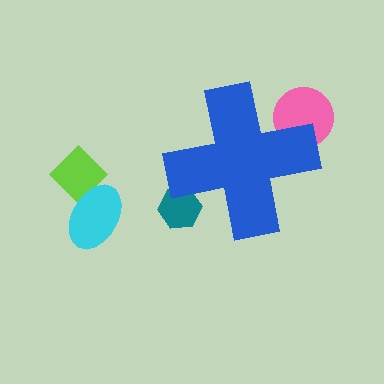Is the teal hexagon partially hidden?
Yes, the teal hexagon is partially hidden behind the blue cross.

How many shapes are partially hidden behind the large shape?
2 shapes are partially hidden.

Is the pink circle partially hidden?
Yes, the pink circle is partially hidden behind the blue cross.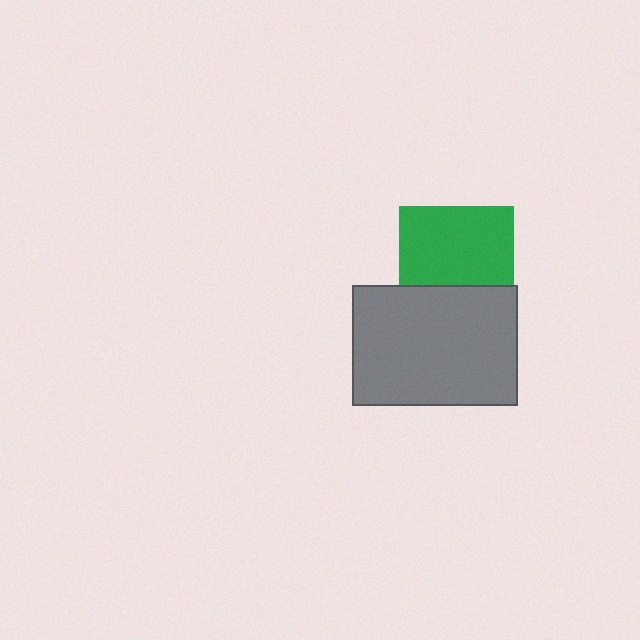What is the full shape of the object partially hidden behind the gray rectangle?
The partially hidden object is a green square.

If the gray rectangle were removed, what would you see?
You would see the complete green square.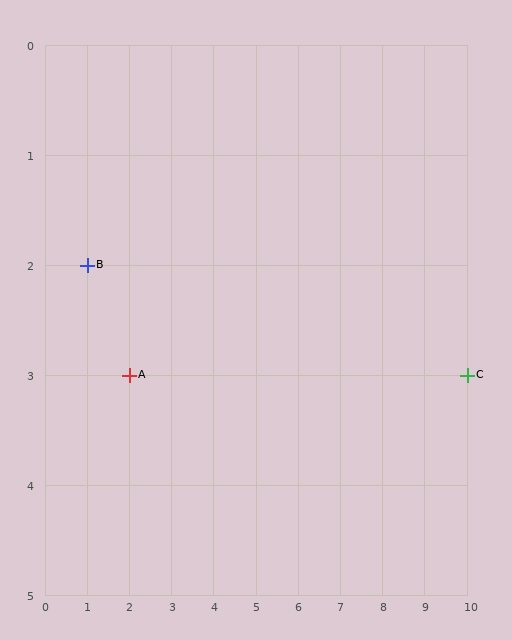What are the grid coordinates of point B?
Point B is at grid coordinates (1, 2).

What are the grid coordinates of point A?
Point A is at grid coordinates (2, 3).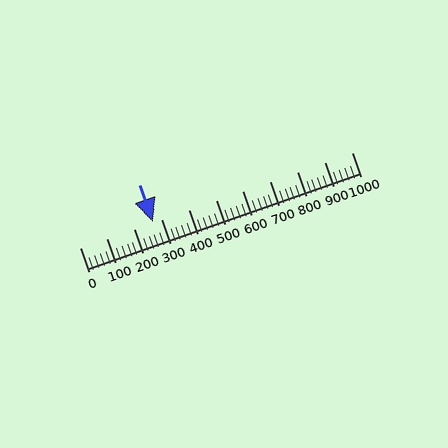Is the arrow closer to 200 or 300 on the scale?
The arrow is closer to 300.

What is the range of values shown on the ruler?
The ruler shows values from 0 to 1000.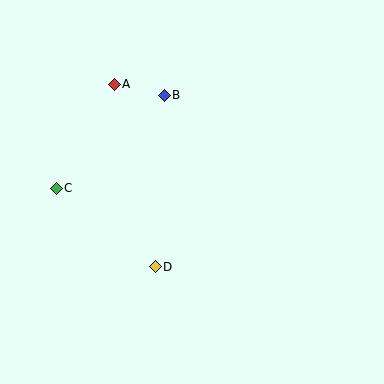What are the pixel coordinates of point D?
Point D is at (155, 267).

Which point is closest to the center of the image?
Point D at (155, 267) is closest to the center.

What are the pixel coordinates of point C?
Point C is at (56, 188).